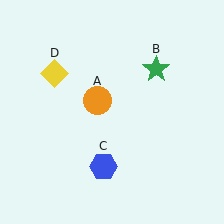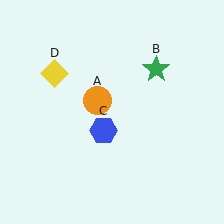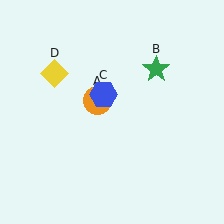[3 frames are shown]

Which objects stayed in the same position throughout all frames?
Orange circle (object A) and green star (object B) and yellow diamond (object D) remained stationary.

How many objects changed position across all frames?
1 object changed position: blue hexagon (object C).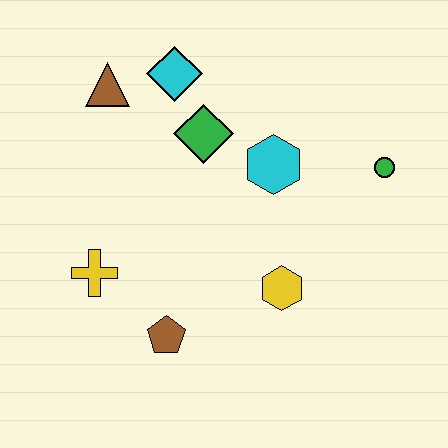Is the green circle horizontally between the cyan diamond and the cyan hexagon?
No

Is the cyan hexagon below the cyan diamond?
Yes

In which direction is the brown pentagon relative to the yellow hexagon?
The brown pentagon is to the left of the yellow hexagon.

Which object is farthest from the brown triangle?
The green circle is farthest from the brown triangle.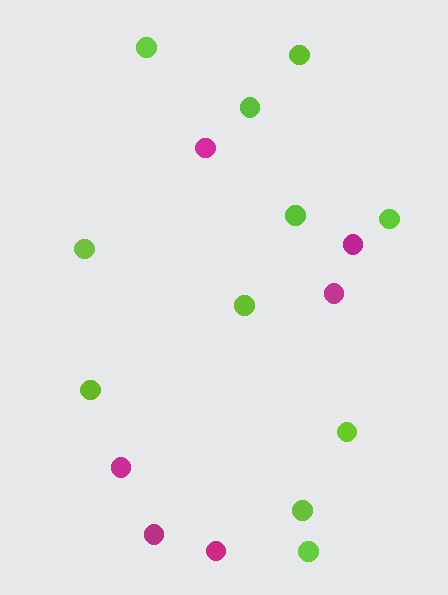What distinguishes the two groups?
There are 2 groups: one group of magenta circles (6) and one group of lime circles (11).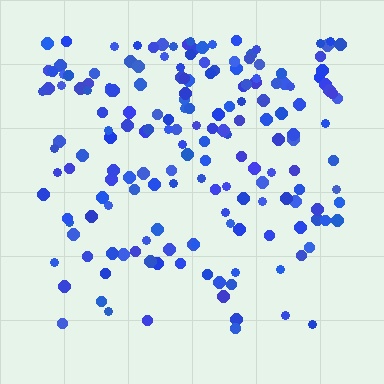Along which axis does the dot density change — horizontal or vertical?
Vertical.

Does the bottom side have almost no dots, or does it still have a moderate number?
Still a moderate number, just noticeably fewer than the top.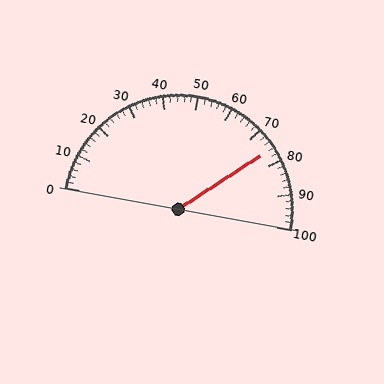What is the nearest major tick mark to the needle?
The nearest major tick mark is 80.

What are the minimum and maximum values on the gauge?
The gauge ranges from 0 to 100.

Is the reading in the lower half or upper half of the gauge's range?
The reading is in the upper half of the range (0 to 100).